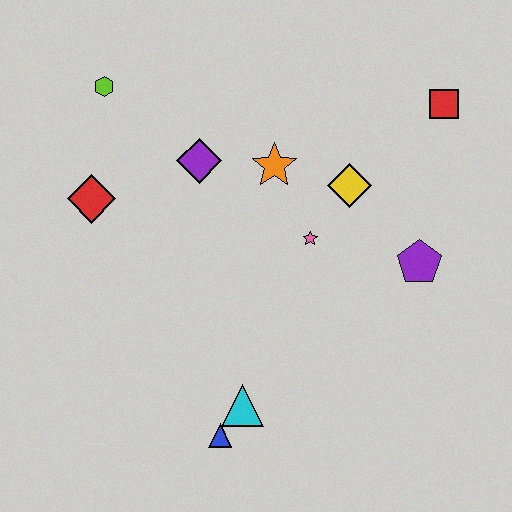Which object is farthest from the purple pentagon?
The lime hexagon is farthest from the purple pentagon.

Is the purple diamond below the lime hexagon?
Yes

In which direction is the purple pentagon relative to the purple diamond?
The purple pentagon is to the right of the purple diamond.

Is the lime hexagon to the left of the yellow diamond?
Yes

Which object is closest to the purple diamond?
The orange star is closest to the purple diamond.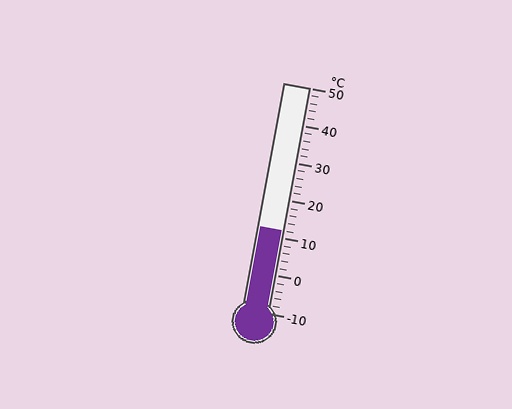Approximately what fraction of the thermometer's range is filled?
The thermometer is filled to approximately 35% of its range.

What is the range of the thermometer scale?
The thermometer scale ranges from -10°C to 50°C.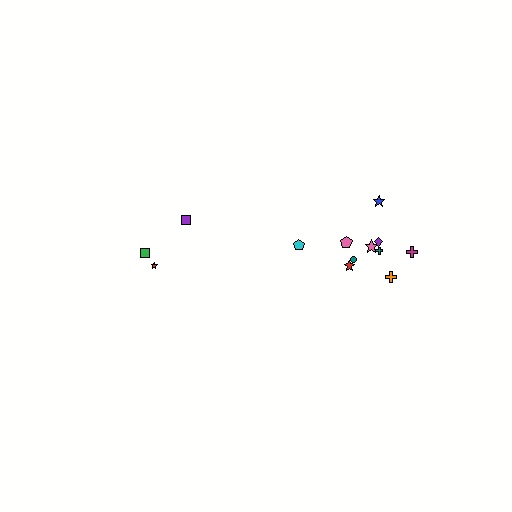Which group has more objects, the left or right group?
The right group.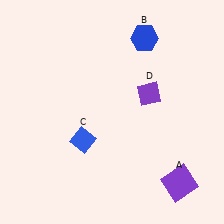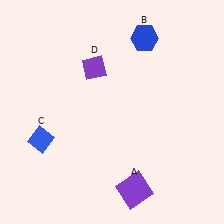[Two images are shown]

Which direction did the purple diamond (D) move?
The purple diamond (D) moved left.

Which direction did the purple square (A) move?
The purple square (A) moved left.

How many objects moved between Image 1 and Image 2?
3 objects moved between the two images.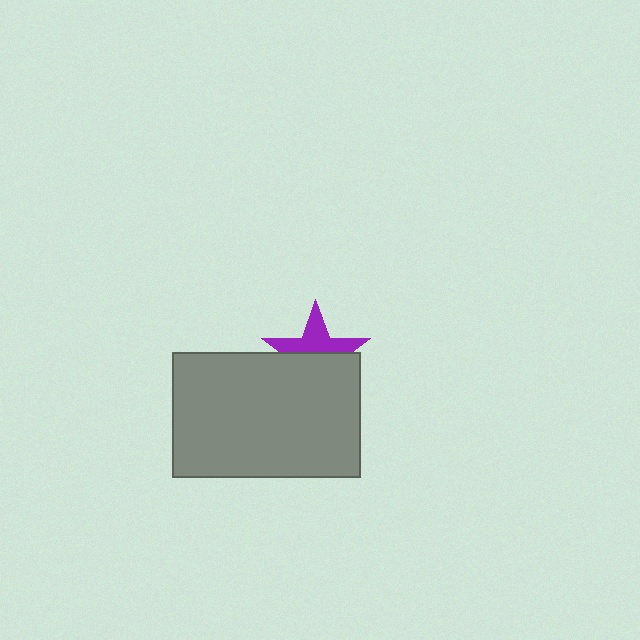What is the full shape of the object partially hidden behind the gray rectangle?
The partially hidden object is a purple star.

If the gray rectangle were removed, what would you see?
You would see the complete purple star.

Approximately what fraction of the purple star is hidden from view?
Roughly 54% of the purple star is hidden behind the gray rectangle.